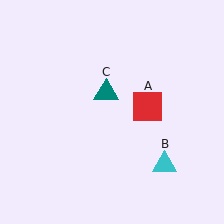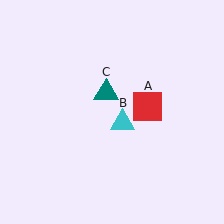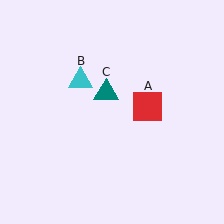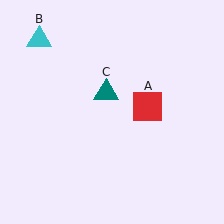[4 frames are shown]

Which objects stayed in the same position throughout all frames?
Red square (object A) and teal triangle (object C) remained stationary.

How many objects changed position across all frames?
1 object changed position: cyan triangle (object B).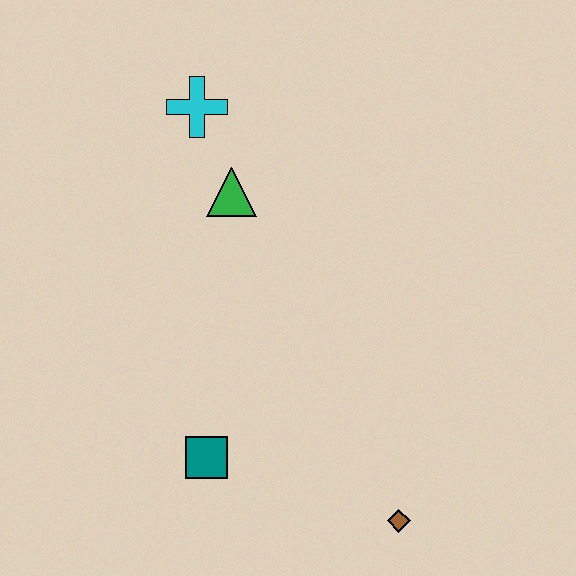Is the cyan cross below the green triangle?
No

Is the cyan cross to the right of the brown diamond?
No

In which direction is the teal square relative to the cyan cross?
The teal square is below the cyan cross.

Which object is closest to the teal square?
The brown diamond is closest to the teal square.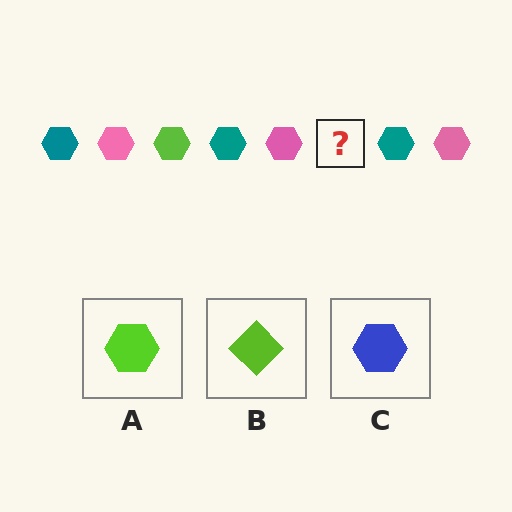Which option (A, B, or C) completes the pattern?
A.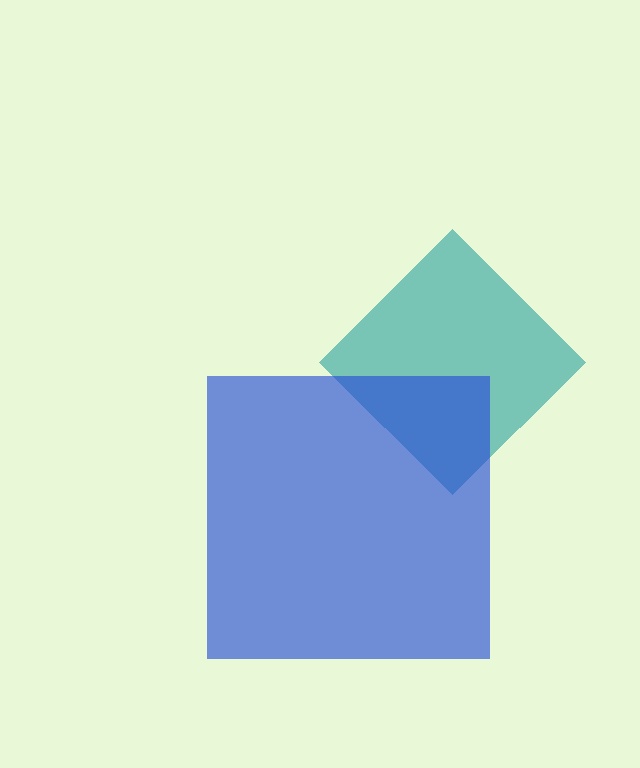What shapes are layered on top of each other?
The layered shapes are: a teal diamond, a blue square.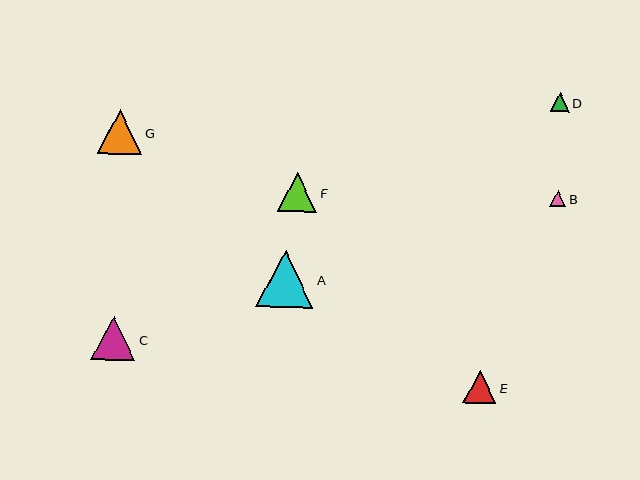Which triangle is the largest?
Triangle A is the largest with a size of approximately 57 pixels.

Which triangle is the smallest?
Triangle B is the smallest with a size of approximately 16 pixels.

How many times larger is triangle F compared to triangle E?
Triangle F is approximately 1.2 times the size of triangle E.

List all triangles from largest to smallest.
From largest to smallest: A, G, C, F, E, D, B.